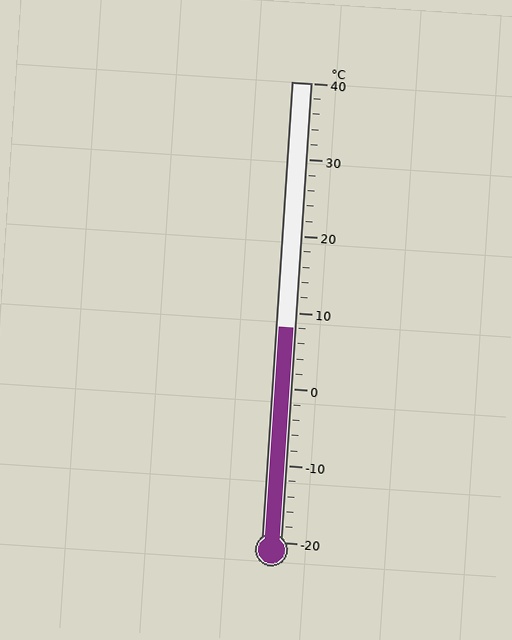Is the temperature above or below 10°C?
The temperature is below 10°C.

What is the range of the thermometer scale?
The thermometer scale ranges from -20°C to 40°C.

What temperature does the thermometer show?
The thermometer shows approximately 8°C.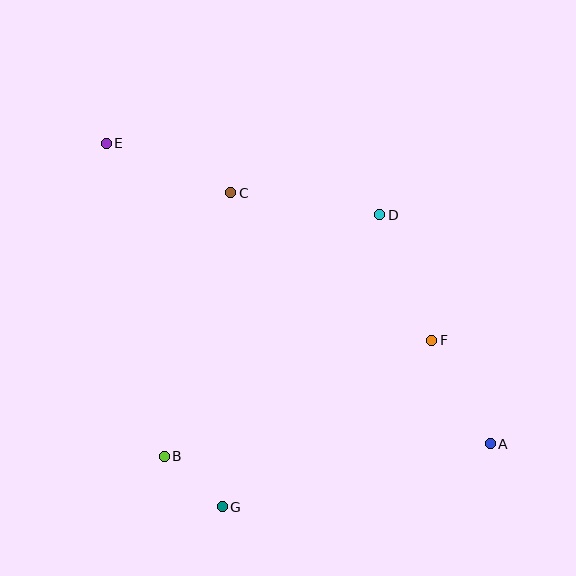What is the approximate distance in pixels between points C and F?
The distance between C and F is approximately 249 pixels.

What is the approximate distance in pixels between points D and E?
The distance between D and E is approximately 282 pixels.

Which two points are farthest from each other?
Points A and E are farthest from each other.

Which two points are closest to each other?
Points B and G are closest to each other.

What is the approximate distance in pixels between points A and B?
The distance between A and B is approximately 326 pixels.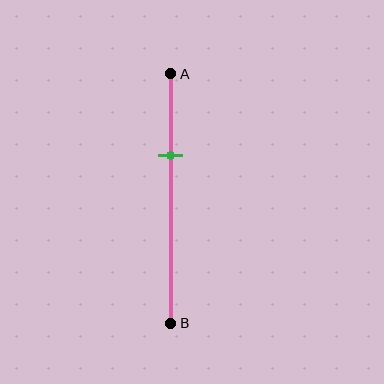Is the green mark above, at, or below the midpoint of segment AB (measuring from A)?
The green mark is above the midpoint of segment AB.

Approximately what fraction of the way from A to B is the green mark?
The green mark is approximately 35% of the way from A to B.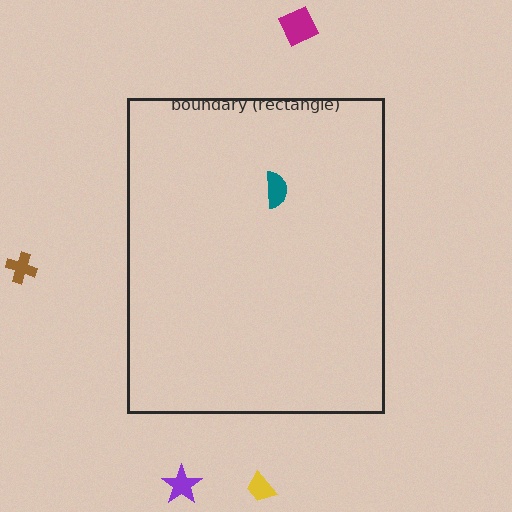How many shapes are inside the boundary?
1 inside, 4 outside.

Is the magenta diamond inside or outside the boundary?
Outside.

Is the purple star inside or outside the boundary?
Outside.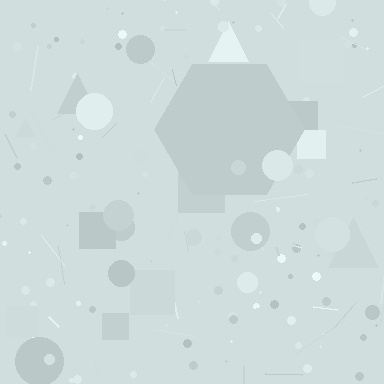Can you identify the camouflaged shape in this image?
The camouflaged shape is a hexagon.